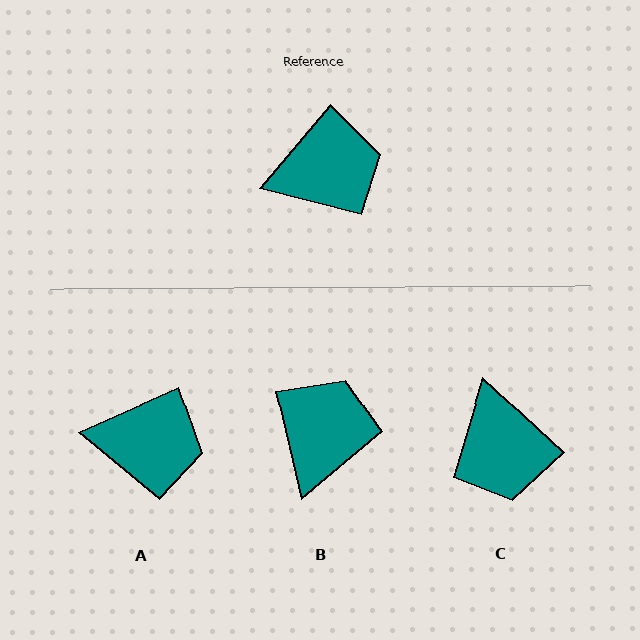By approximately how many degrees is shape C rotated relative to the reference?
Approximately 93 degrees clockwise.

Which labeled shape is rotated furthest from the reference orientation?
C, about 93 degrees away.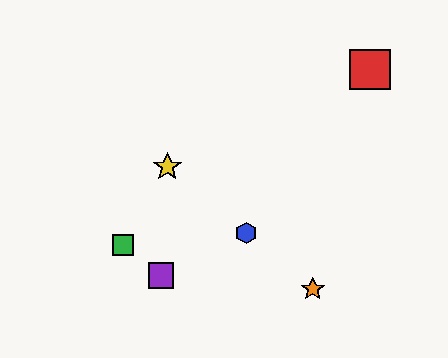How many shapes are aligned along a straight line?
3 shapes (the blue hexagon, the yellow star, the orange star) are aligned along a straight line.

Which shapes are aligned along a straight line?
The blue hexagon, the yellow star, the orange star are aligned along a straight line.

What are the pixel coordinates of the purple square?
The purple square is at (161, 275).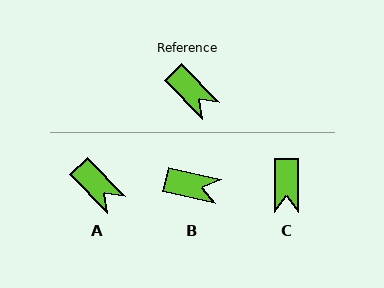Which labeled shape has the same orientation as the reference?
A.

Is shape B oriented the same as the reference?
No, it is off by about 32 degrees.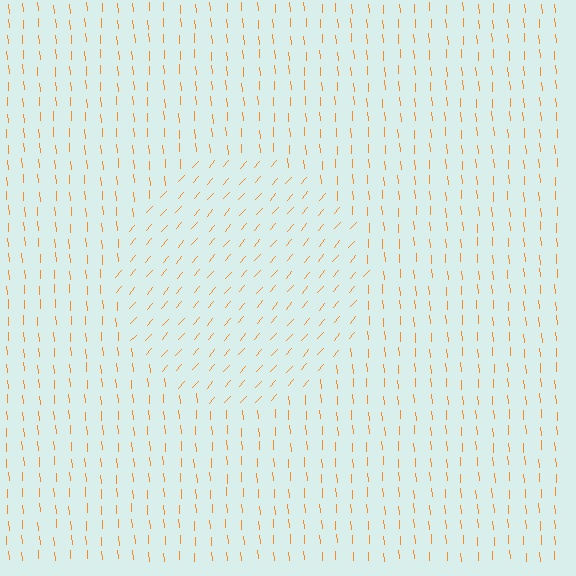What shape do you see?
I see a circle.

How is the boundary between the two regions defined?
The boundary is defined purely by a change in line orientation (approximately 45 degrees difference). All lines are the same color and thickness.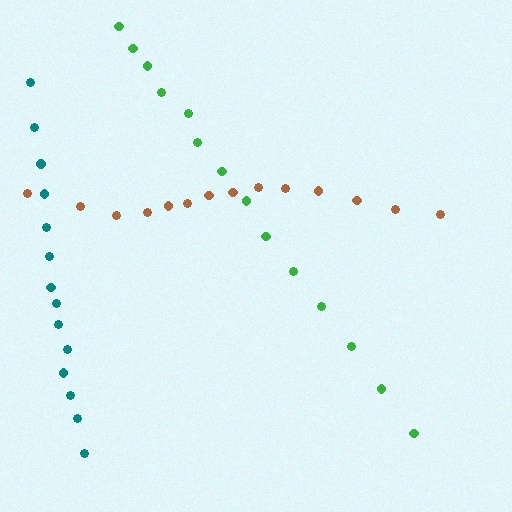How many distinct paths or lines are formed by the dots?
There are 3 distinct paths.